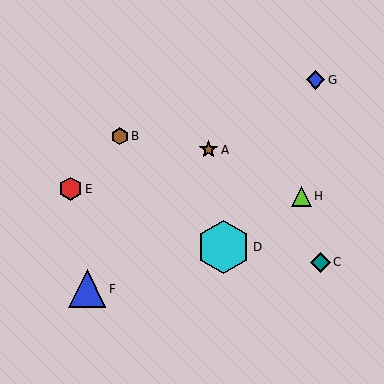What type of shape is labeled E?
Shape E is a red hexagon.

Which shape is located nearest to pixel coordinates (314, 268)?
The teal diamond (labeled C) at (321, 262) is nearest to that location.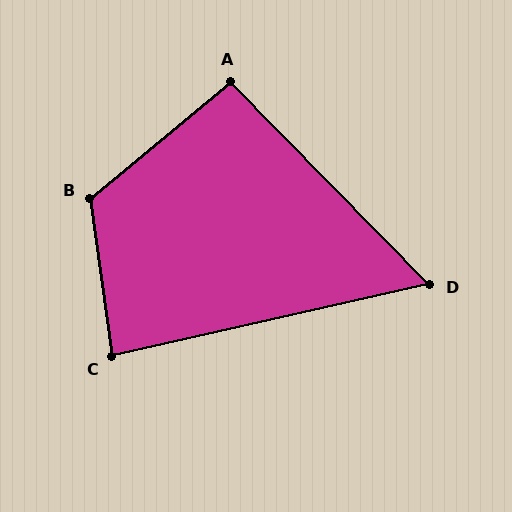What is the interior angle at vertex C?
Approximately 85 degrees (approximately right).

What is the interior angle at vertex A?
Approximately 95 degrees (approximately right).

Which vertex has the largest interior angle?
B, at approximately 122 degrees.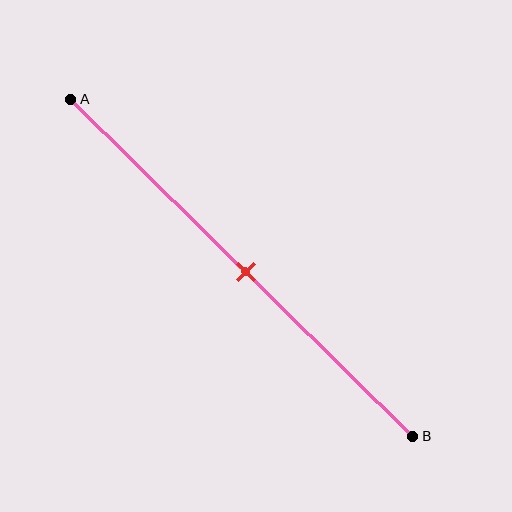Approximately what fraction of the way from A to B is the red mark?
The red mark is approximately 50% of the way from A to B.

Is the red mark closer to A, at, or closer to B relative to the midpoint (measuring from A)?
The red mark is approximately at the midpoint of segment AB.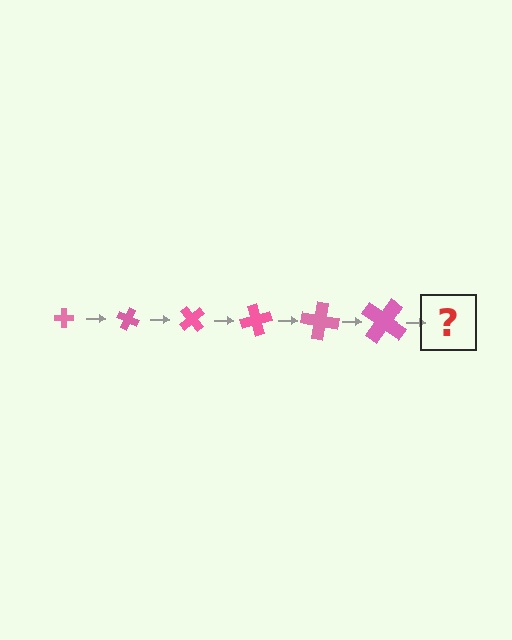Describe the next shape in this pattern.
It should be a cross, larger than the previous one and rotated 150 degrees from the start.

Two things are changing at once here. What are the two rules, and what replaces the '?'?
The two rules are that the cross grows larger each step and it rotates 25 degrees each step. The '?' should be a cross, larger than the previous one and rotated 150 degrees from the start.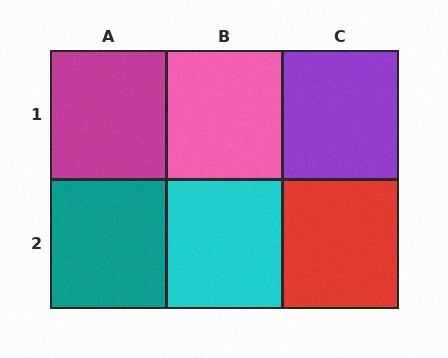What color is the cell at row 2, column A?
Teal.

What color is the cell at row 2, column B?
Cyan.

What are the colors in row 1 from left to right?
Magenta, pink, purple.